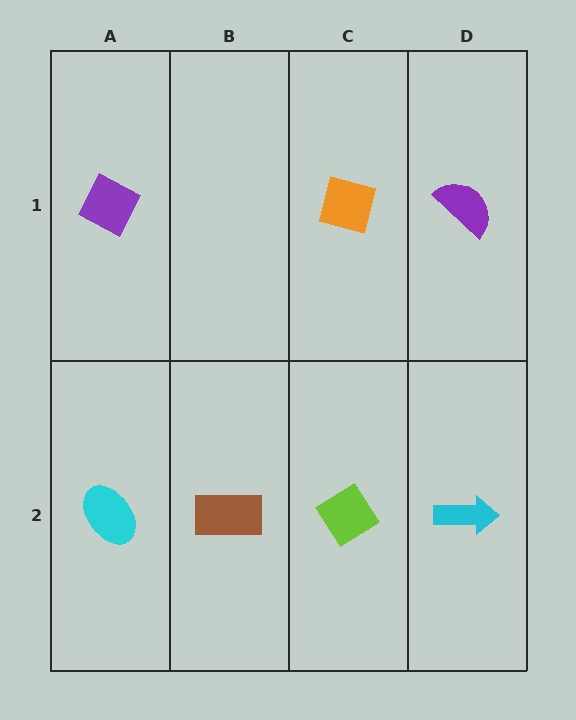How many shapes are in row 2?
4 shapes.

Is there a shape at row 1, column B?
No, that cell is empty.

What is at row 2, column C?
A lime diamond.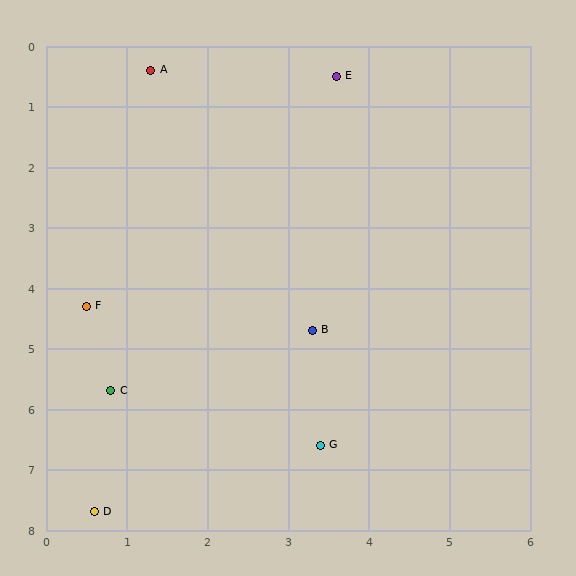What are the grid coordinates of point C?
Point C is at approximately (0.8, 5.7).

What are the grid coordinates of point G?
Point G is at approximately (3.4, 6.6).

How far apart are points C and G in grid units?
Points C and G are about 2.8 grid units apart.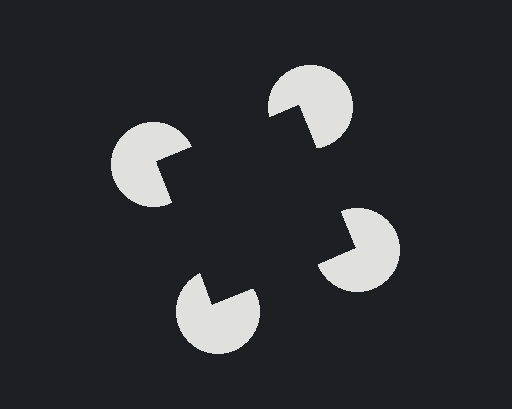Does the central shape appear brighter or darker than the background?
It typically appears slightly darker than the background, even though no actual brightness change is drawn.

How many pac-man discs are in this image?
There are 4 — one at each vertex of the illusory square.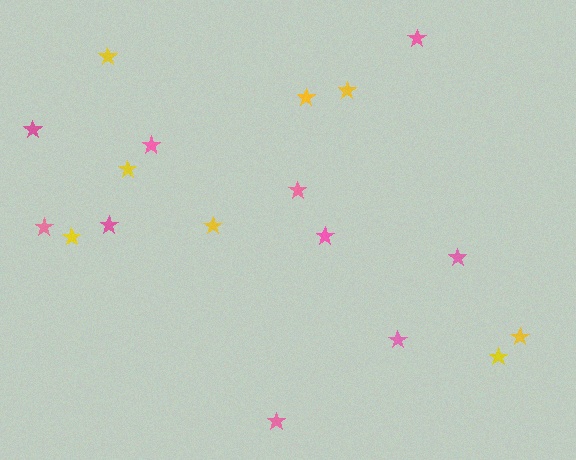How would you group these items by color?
There are 2 groups: one group of pink stars (10) and one group of yellow stars (8).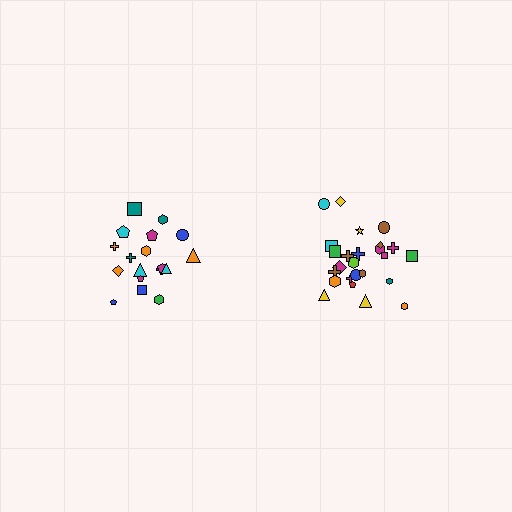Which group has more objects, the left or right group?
The right group.